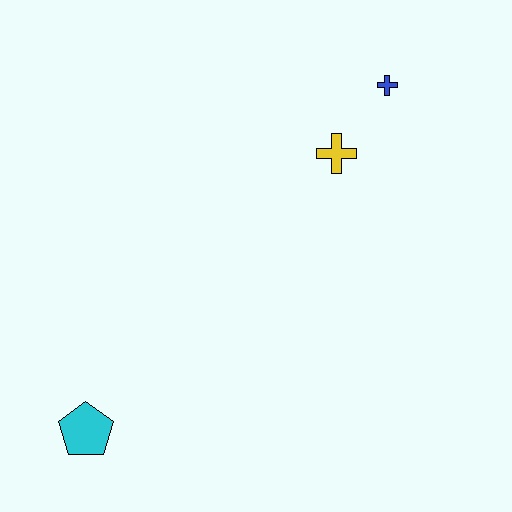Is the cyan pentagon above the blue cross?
No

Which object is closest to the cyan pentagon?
The yellow cross is closest to the cyan pentagon.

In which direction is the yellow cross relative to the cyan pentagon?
The yellow cross is above the cyan pentagon.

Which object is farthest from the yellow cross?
The cyan pentagon is farthest from the yellow cross.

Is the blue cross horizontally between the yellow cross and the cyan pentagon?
No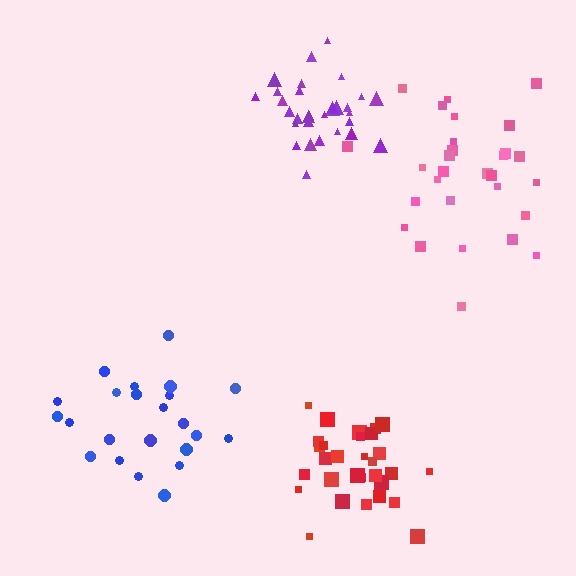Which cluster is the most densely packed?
Purple.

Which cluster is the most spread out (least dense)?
Pink.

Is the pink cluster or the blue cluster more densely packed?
Blue.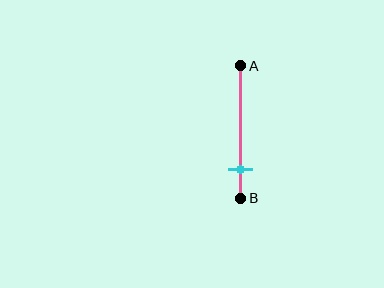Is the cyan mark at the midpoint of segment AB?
No, the mark is at about 80% from A, not at the 50% midpoint.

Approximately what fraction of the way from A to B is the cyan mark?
The cyan mark is approximately 80% of the way from A to B.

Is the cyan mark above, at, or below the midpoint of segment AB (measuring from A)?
The cyan mark is below the midpoint of segment AB.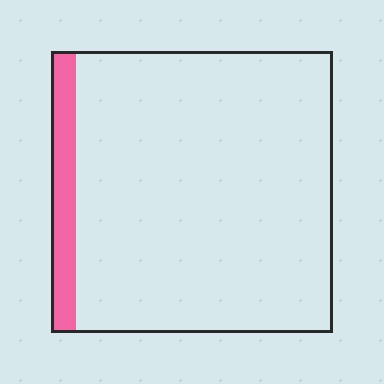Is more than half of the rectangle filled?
No.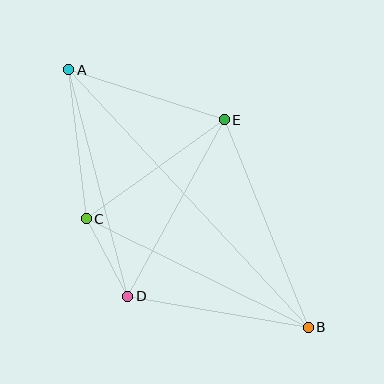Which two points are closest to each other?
Points C and D are closest to each other.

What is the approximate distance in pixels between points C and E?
The distance between C and E is approximately 170 pixels.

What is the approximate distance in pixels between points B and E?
The distance between B and E is approximately 224 pixels.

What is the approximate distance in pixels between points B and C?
The distance between B and C is approximately 247 pixels.